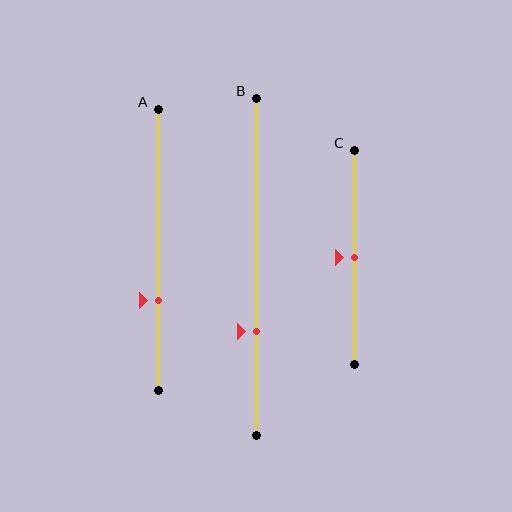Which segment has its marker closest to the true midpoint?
Segment C has its marker closest to the true midpoint.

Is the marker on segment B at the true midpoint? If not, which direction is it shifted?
No, the marker on segment B is shifted downward by about 19% of the segment length.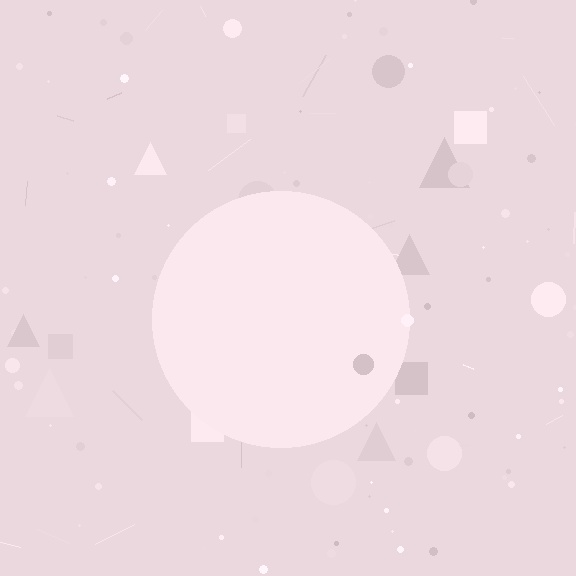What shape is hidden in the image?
A circle is hidden in the image.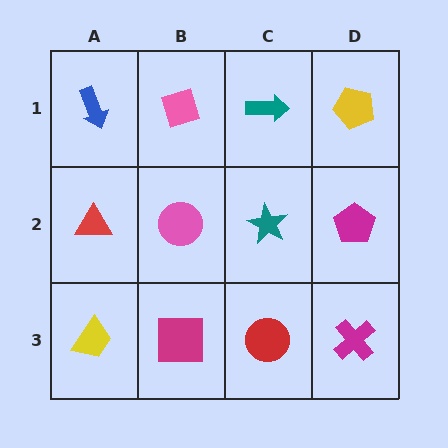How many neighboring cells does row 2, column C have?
4.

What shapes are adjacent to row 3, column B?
A pink circle (row 2, column B), a yellow trapezoid (row 3, column A), a red circle (row 3, column C).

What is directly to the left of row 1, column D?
A teal arrow.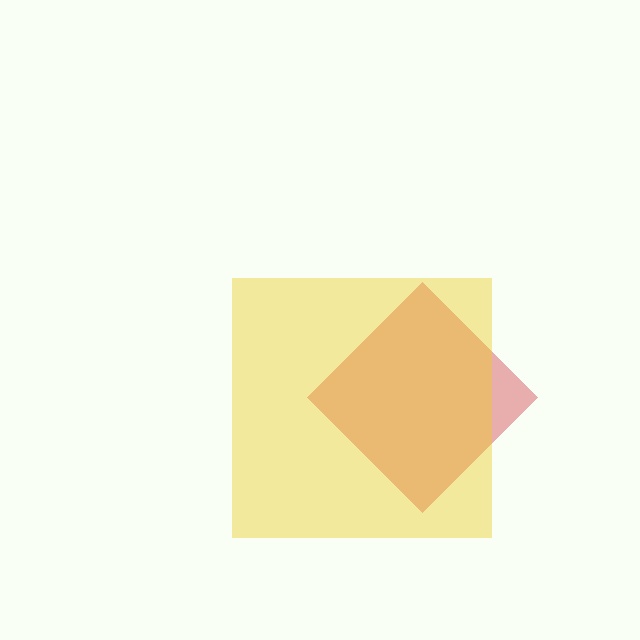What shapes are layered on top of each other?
The layered shapes are: a red diamond, a yellow square.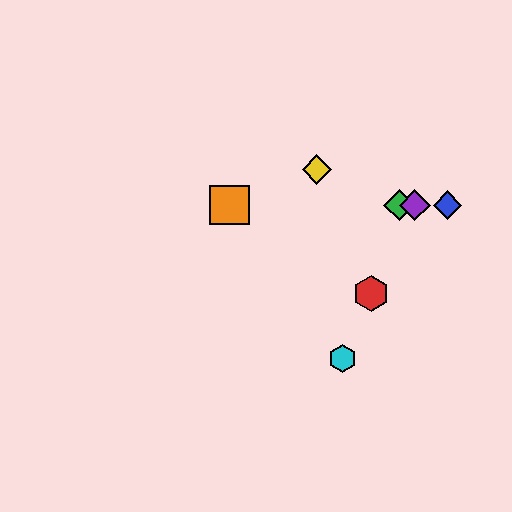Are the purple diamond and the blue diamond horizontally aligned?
Yes, both are at y≈205.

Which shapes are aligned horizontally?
The blue diamond, the green diamond, the purple diamond, the orange square are aligned horizontally.